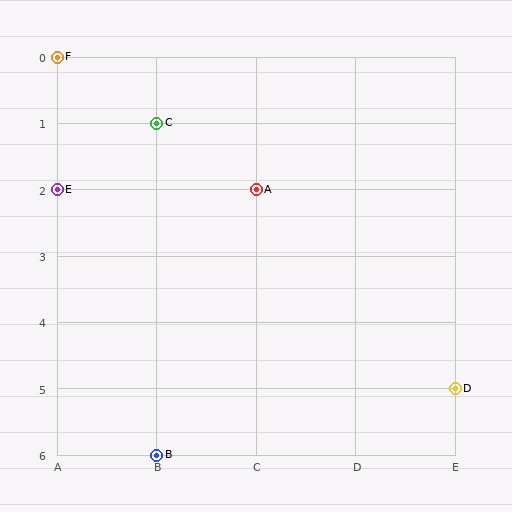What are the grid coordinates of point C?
Point C is at grid coordinates (B, 1).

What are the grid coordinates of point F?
Point F is at grid coordinates (A, 0).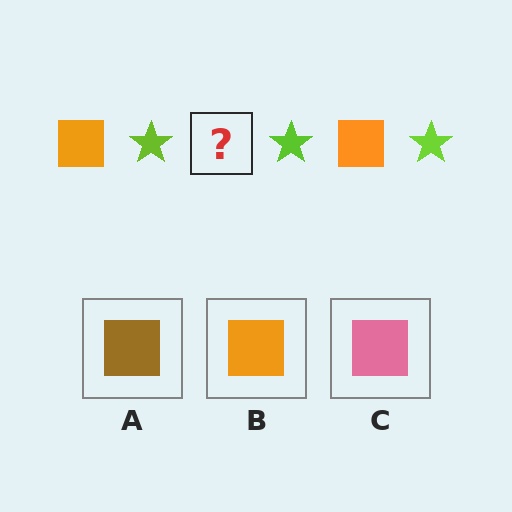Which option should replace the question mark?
Option B.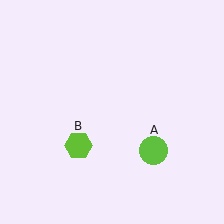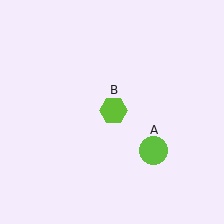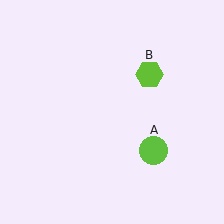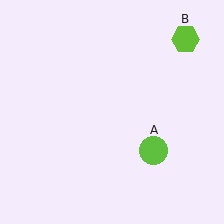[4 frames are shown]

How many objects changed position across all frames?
1 object changed position: lime hexagon (object B).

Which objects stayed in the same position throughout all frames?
Lime circle (object A) remained stationary.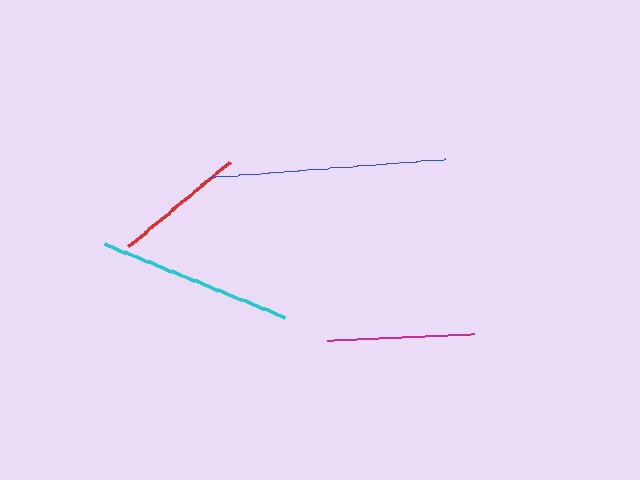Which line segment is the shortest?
The red line is the shortest at approximately 133 pixels.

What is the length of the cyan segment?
The cyan segment is approximately 195 pixels long.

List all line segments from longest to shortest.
From longest to shortest: blue, cyan, magenta, red.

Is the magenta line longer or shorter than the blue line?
The blue line is longer than the magenta line.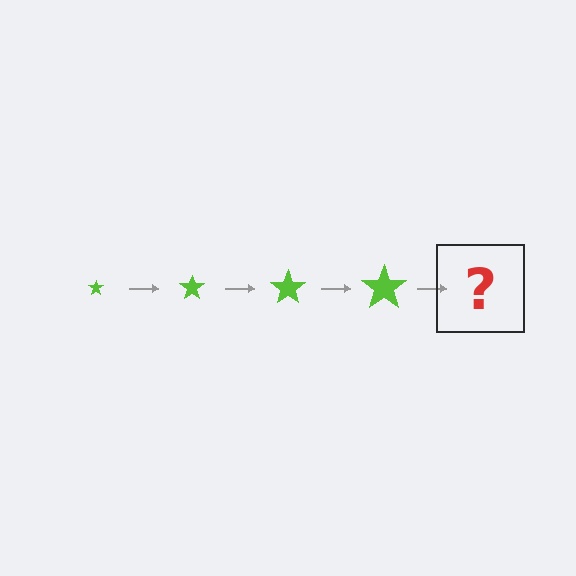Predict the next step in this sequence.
The next step is a lime star, larger than the previous one.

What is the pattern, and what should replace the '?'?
The pattern is that the star gets progressively larger each step. The '?' should be a lime star, larger than the previous one.